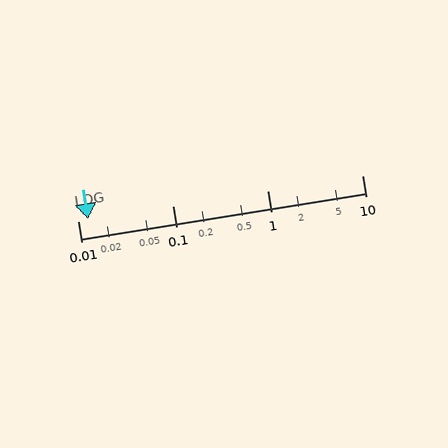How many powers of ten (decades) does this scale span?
The scale spans 3 decades, from 0.01 to 10.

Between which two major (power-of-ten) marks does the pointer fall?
The pointer is between 0.01 and 0.1.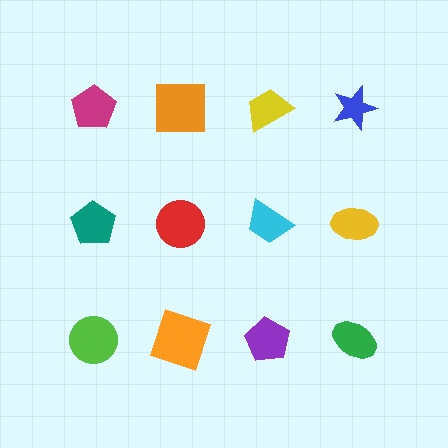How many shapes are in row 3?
4 shapes.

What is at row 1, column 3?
A yellow trapezoid.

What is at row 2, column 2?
A red circle.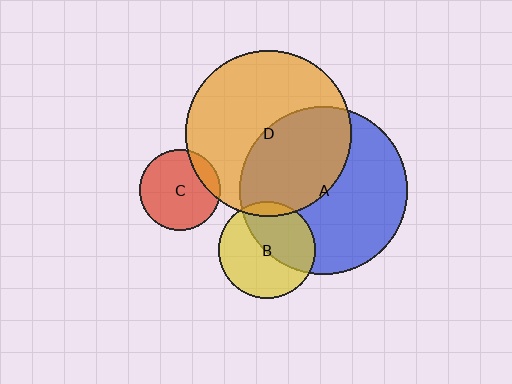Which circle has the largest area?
Circle A (blue).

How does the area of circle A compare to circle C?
Approximately 4.4 times.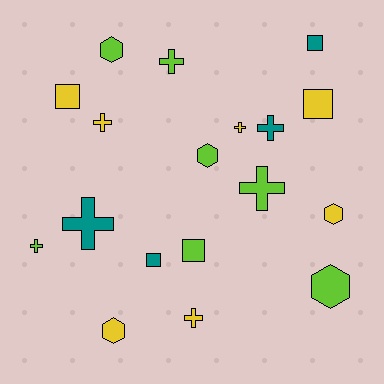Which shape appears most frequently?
Cross, with 8 objects.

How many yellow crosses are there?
There are 3 yellow crosses.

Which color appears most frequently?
Yellow, with 7 objects.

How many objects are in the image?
There are 18 objects.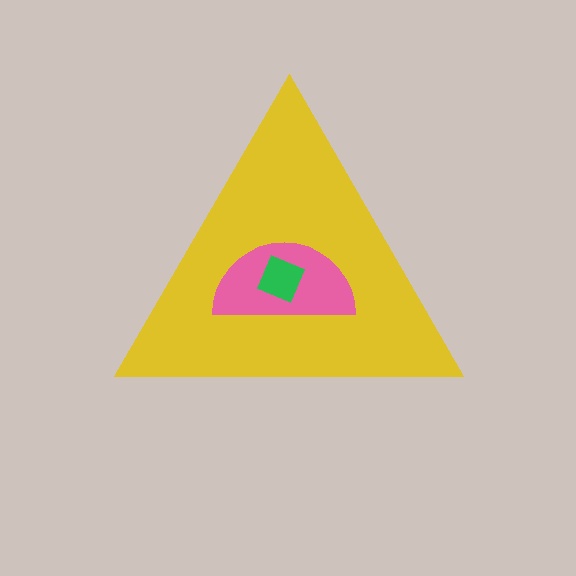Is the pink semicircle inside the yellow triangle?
Yes.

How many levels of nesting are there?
3.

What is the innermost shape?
The green square.